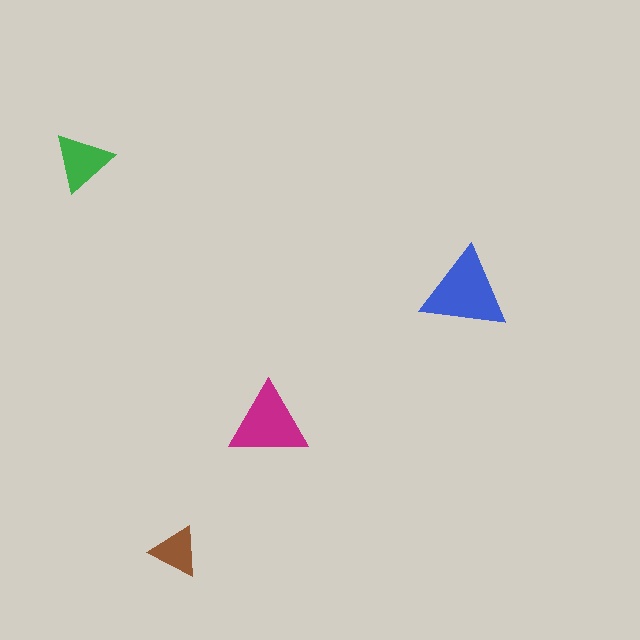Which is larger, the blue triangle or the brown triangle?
The blue one.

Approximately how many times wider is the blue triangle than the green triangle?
About 1.5 times wider.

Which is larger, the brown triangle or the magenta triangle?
The magenta one.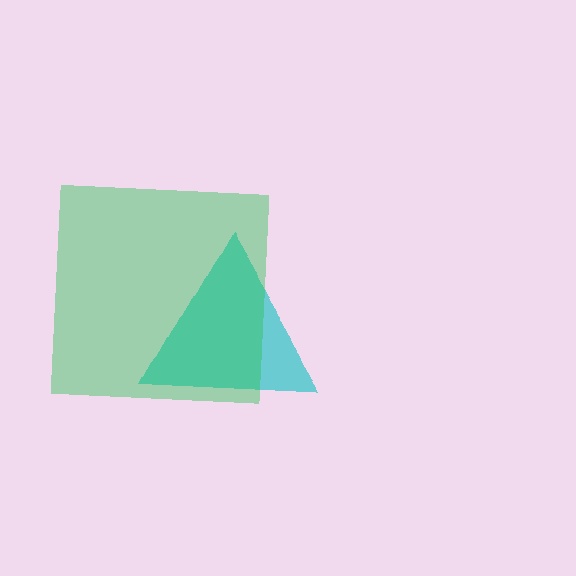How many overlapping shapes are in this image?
There are 2 overlapping shapes in the image.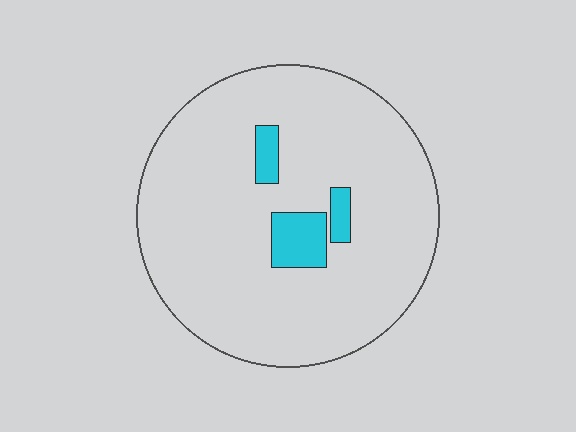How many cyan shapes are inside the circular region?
3.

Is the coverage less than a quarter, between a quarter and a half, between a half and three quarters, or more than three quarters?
Less than a quarter.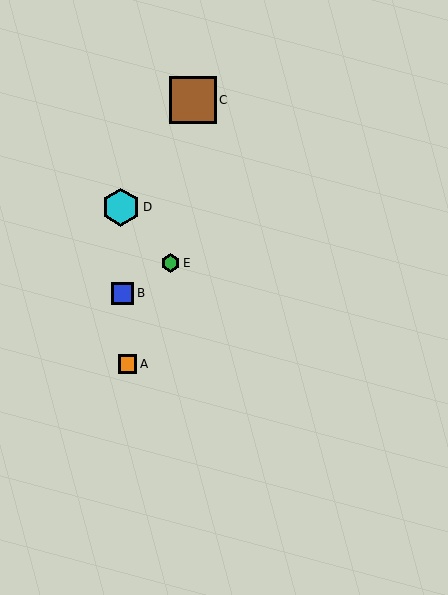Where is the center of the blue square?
The center of the blue square is at (123, 293).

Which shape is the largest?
The brown square (labeled C) is the largest.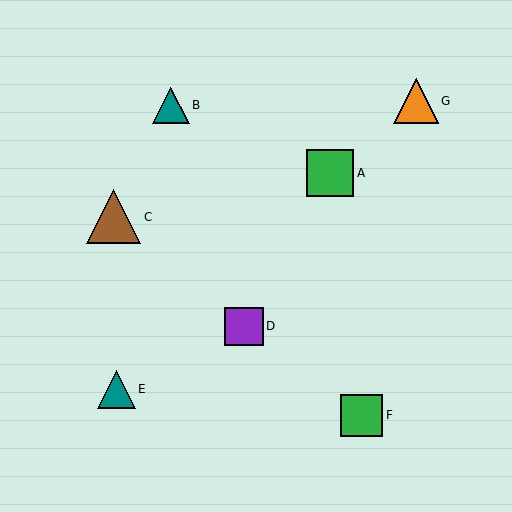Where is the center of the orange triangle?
The center of the orange triangle is at (416, 101).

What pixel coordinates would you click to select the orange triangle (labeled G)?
Click at (416, 101) to select the orange triangle G.